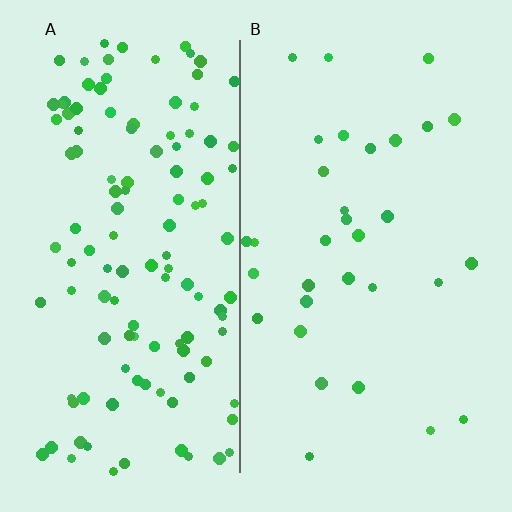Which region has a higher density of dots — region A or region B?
A (the left).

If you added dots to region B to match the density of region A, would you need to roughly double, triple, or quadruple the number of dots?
Approximately quadruple.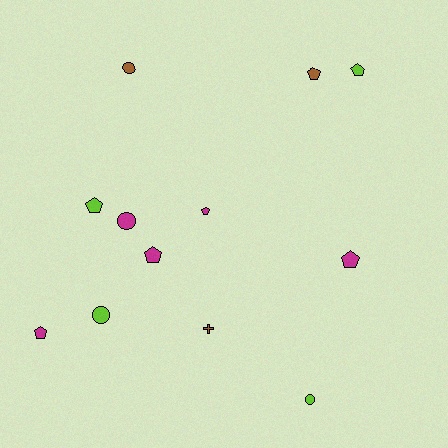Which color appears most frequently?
Magenta, with 5 objects.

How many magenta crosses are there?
There are no magenta crosses.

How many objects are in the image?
There are 12 objects.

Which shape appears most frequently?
Pentagon, with 7 objects.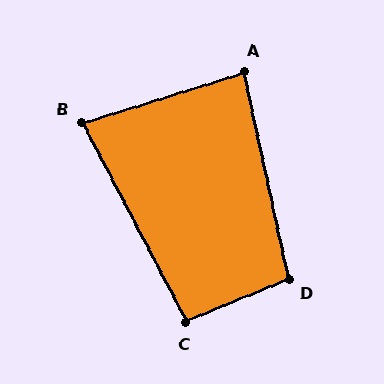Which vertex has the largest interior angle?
D, at approximately 100 degrees.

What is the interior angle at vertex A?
Approximately 85 degrees (approximately right).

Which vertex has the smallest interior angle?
B, at approximately 80 degrees.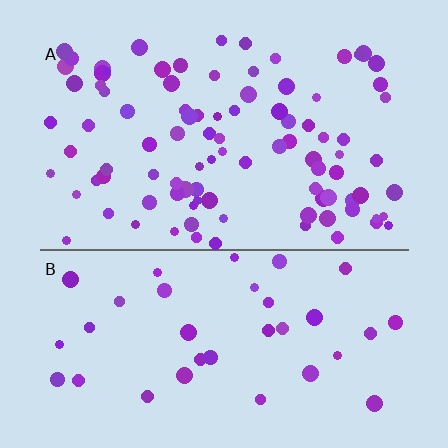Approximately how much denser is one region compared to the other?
Approximately 2.7× — region A over region B.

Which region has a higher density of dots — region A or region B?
A (the top).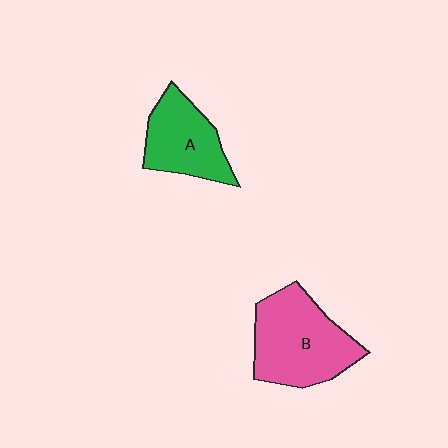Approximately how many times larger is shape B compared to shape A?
Approximately 1.4 times.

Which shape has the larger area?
Shape B (pink).